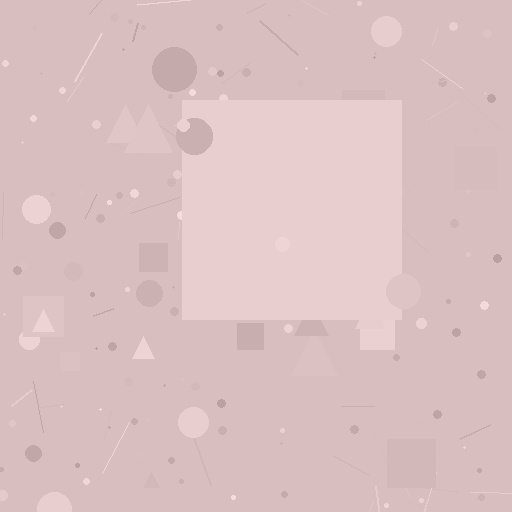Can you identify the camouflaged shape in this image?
The camouflaged shape is a square.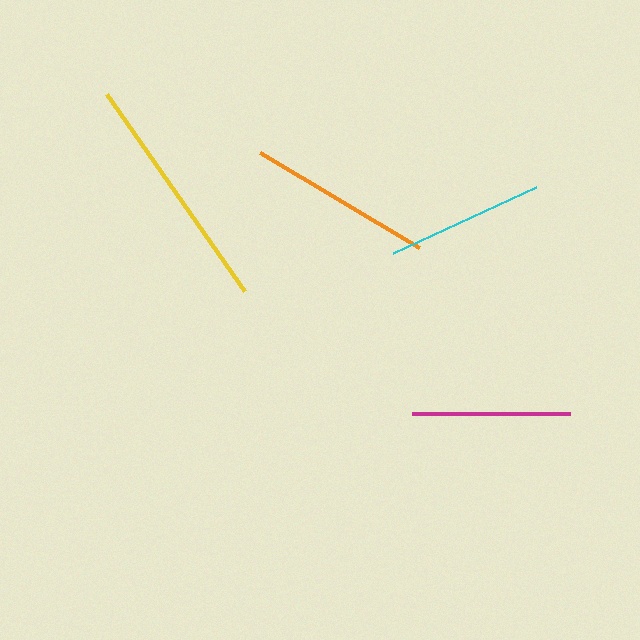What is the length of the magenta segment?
The magenta segment is approximately 159 pixels long.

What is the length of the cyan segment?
The cyan segment is approximately 158 pixels long.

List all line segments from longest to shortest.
From longest to shortest: yellow, orange, magenta, cyan.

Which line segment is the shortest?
The cyan line is the shortest at approximately 158 pixels.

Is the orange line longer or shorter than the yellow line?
The yellow line is longer than the orange line.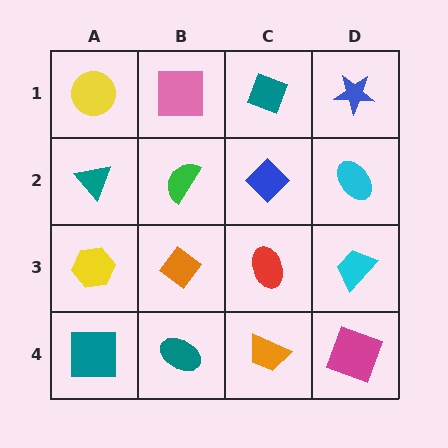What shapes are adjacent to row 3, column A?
A teal triangle (row 2, column A), a teal square (row 4, column A), an orange diamond (row 3, column B).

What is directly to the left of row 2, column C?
A green semicircle.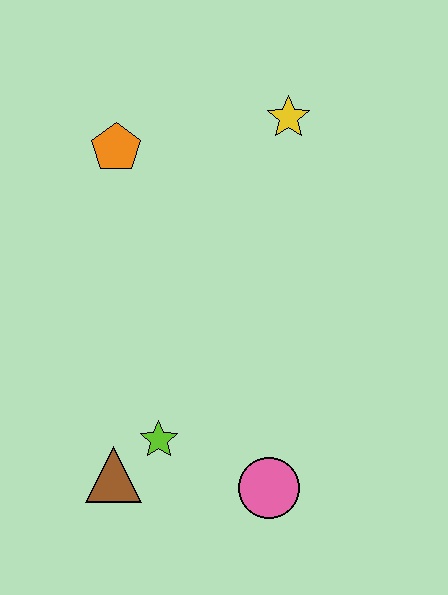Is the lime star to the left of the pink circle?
Yes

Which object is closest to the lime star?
The brown triangle is closest to the lime star.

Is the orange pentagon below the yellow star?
Yes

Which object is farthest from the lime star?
The yellow star is farthest from the lime star.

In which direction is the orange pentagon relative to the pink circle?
The orange pentagon is above the pink circle.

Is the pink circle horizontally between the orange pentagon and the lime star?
No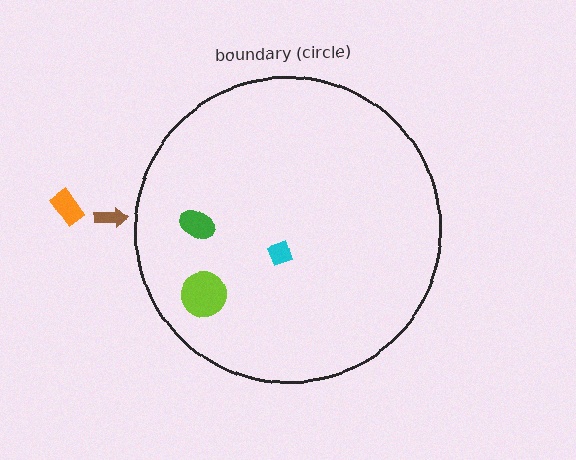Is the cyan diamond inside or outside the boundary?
Inside.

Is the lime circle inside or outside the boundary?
Inside.